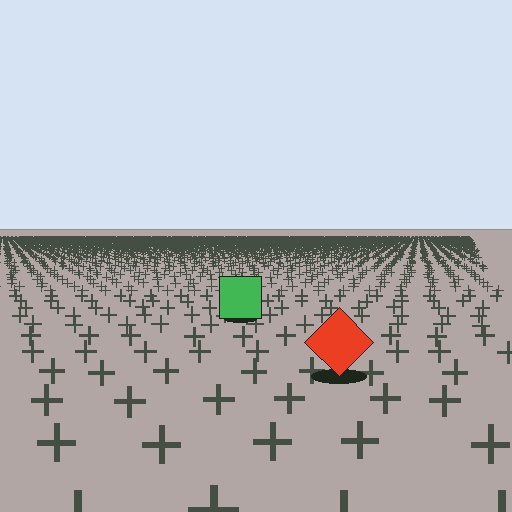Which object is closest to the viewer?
The red diamond is closest. The texture marks near it are larger and more spread out.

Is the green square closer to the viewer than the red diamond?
No. The red diamond is closer — you can tell from the texture gradient: the ground texture is coarser near it.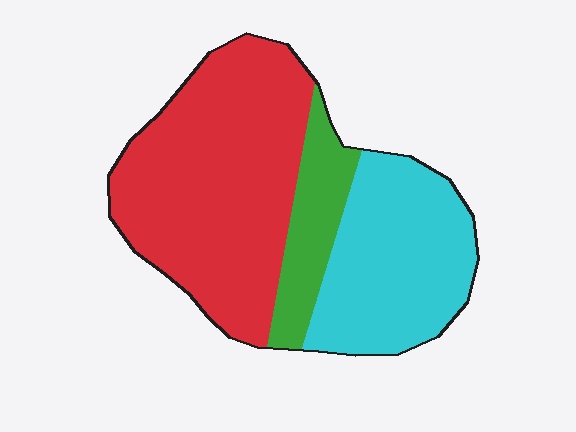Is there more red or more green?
Red.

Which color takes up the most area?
Red, at roughly 55%.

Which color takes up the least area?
Green, at roughly 15%.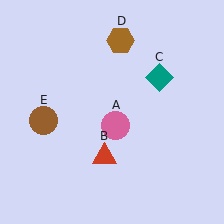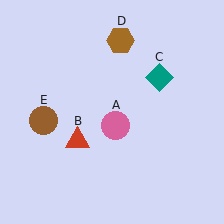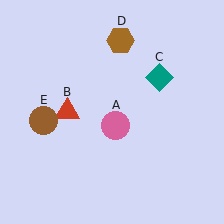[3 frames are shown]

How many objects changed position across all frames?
1 object changed position: red triangle (object B).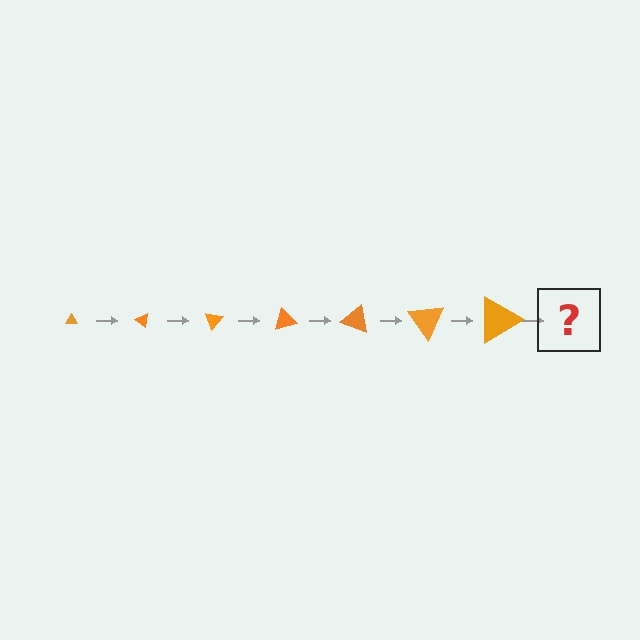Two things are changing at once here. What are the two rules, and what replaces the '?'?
The two rules are that the triangle grows larger each step and it rotates 35 degrees each step. The '?' should be a triangle, larger than the previous one and rotated 245 degrees from the start.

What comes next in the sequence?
The next element should be a triangle, larger than the previous one and rotated 245 degrees from the start.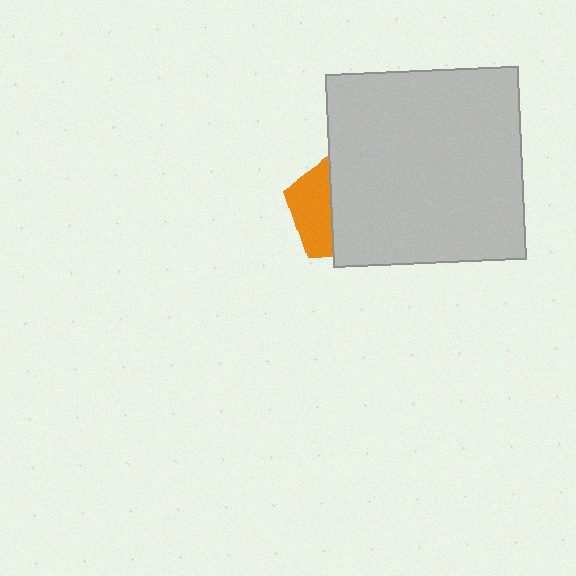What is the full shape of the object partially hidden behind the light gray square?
The partially hidden object is an orange pentagon.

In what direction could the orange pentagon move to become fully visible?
The orange pentagon could move left. That would shift it out from behind the light gray square entirely.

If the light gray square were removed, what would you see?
You would see the complete orange pentagon.